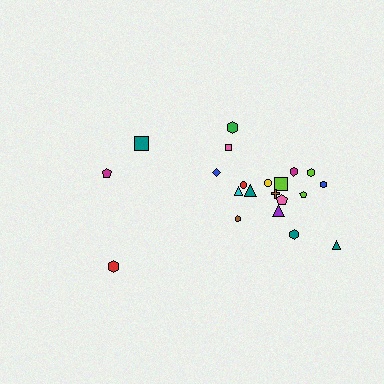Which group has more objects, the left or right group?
The right group.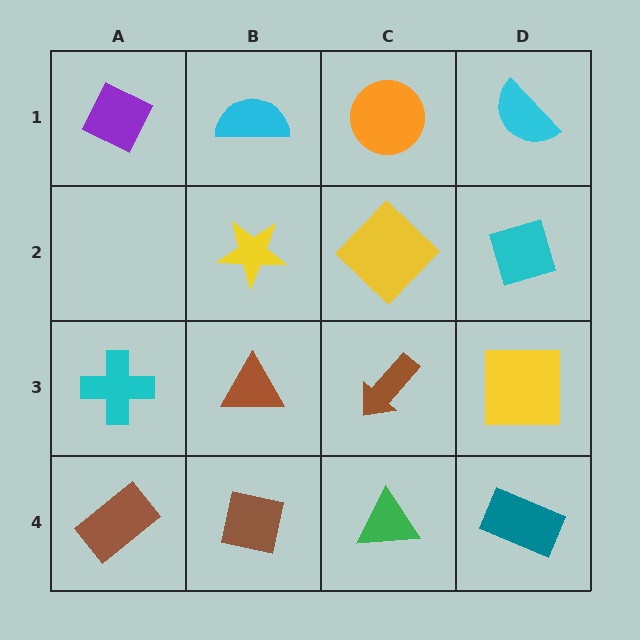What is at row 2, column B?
A yellow star.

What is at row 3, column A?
A cyan cross.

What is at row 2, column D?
A cyan diamond.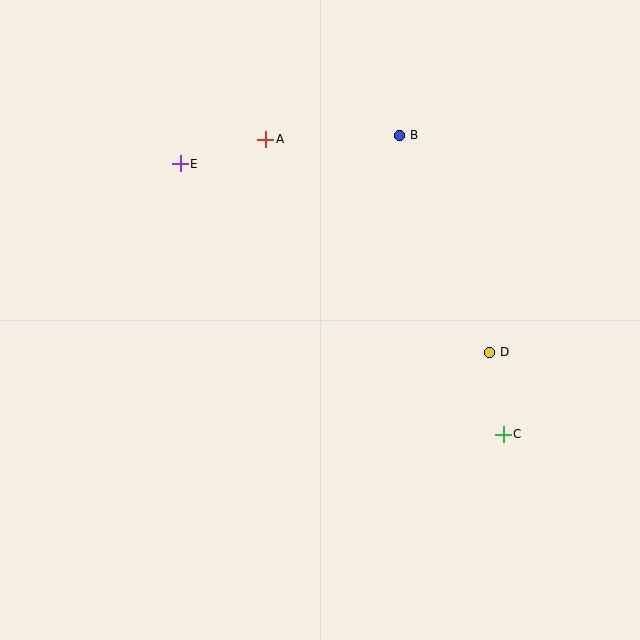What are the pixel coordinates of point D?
Point D is at (490, 352).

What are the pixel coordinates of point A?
Point A is at (266, 139).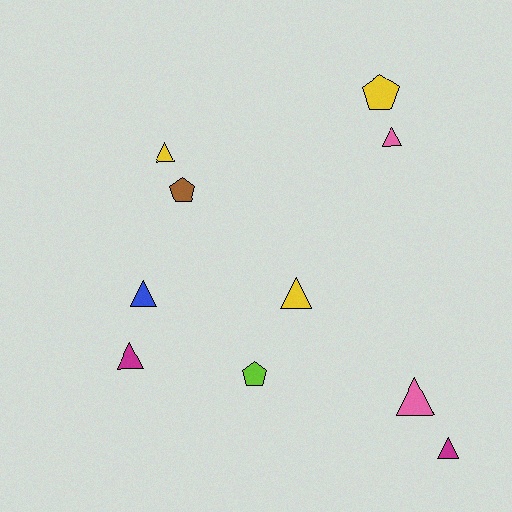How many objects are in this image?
There are 10 objects.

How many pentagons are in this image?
There are 3 pentagons.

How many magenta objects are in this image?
There are 2 magenta objects.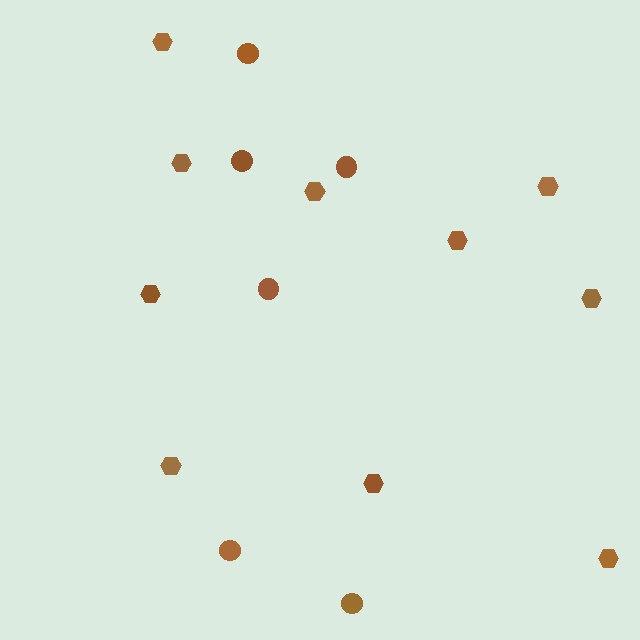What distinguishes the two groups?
There are 2 groups: one group of hexagons (10) and one group of circles (6).